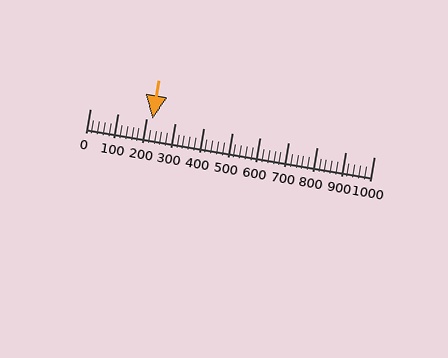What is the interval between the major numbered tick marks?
The major tick marks are spaced 100 units apart.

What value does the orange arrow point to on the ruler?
The orange arrow points to approximately 220.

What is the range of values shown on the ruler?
The ruler shows values from 0 to 1000.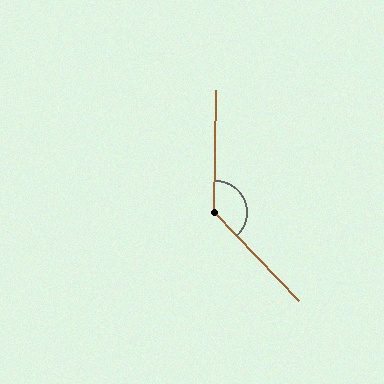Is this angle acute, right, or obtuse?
It is obtuse.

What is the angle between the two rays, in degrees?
Approximately 136 degrees.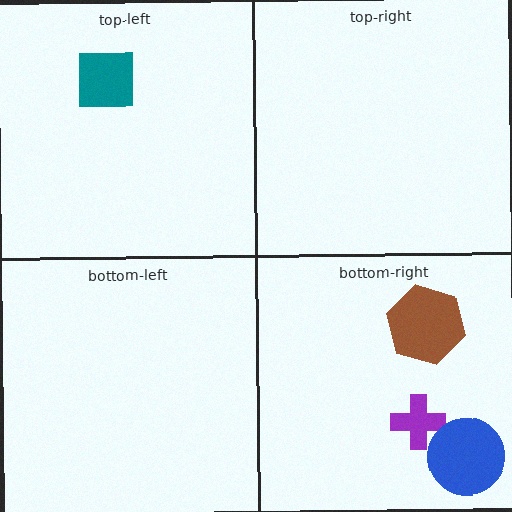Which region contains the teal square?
The top-left region.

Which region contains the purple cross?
The bottom-right region.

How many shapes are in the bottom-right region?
3.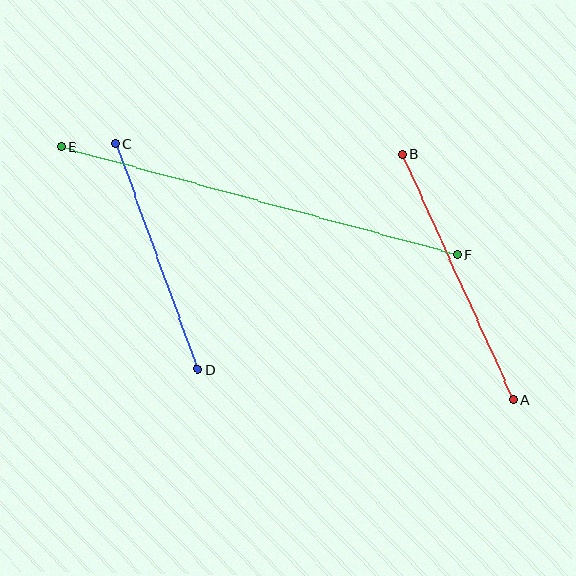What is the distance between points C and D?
The distance is approximately 240 pixels.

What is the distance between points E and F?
The distance is approximately 410 pixels.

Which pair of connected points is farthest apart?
Points E and F are farthest apart.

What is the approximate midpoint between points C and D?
The midpoint is at approximately (156, 257) pixels.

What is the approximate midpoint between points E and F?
The midpoint is at approximately (259, 201) pixels.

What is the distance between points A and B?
The distance is approximately 269 pixels.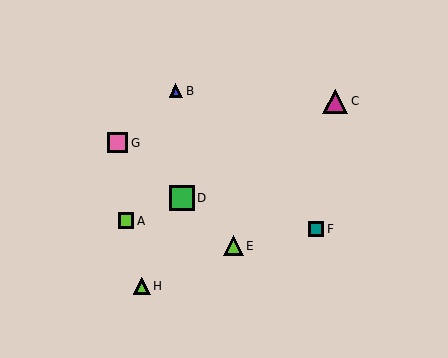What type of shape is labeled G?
Shape G is a pink square.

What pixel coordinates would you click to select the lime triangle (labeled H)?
Click at (142, 286) to select the lime triangle H.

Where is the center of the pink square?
The center of the pink square is at (118, 143).